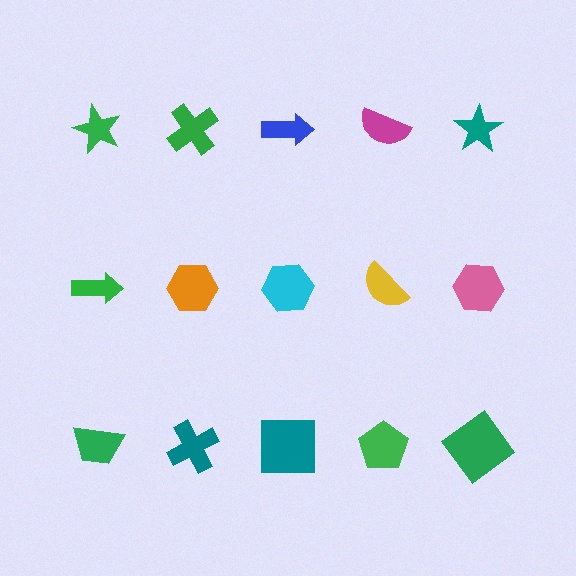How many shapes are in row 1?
5 shapes.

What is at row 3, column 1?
A green trapezoid.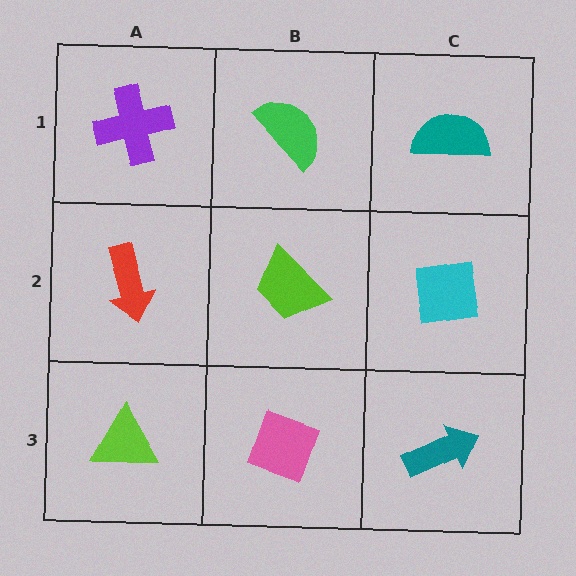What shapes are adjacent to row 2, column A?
A purple cross (row 1, column A), a lime triangle (row 3, column A), a lime trapezoid (row 2, column B).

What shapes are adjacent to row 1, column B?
A lime trapezoid (row 2, column B), a purple cross (row 1, column A), a teal semicircle (row 1, column C).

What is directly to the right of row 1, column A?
A green semicircle.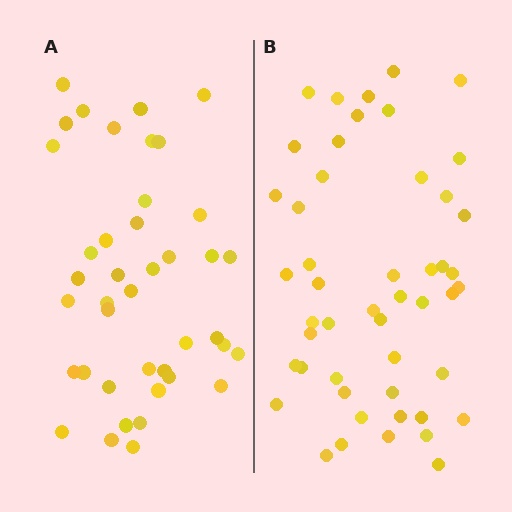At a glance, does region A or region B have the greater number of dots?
Region B (the right region) has more dots.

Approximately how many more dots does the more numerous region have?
Region B has roughly 8 or so more dots than region A.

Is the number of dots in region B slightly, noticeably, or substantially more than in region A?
Region B has only slightly more — the two regions are fairly close. The ratio is roughly 1.2 to 1.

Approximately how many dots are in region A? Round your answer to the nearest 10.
About 40 dots. (The exact count is 41, which rounds to 40.)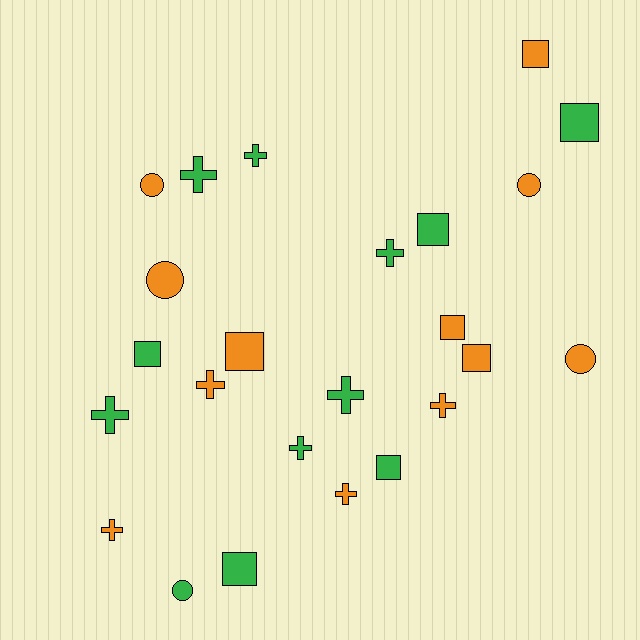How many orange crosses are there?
There are 4 orange crosses.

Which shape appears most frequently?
Cross, with 10 objects.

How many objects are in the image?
There are 24 objects.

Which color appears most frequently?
Orange, with 12 objects.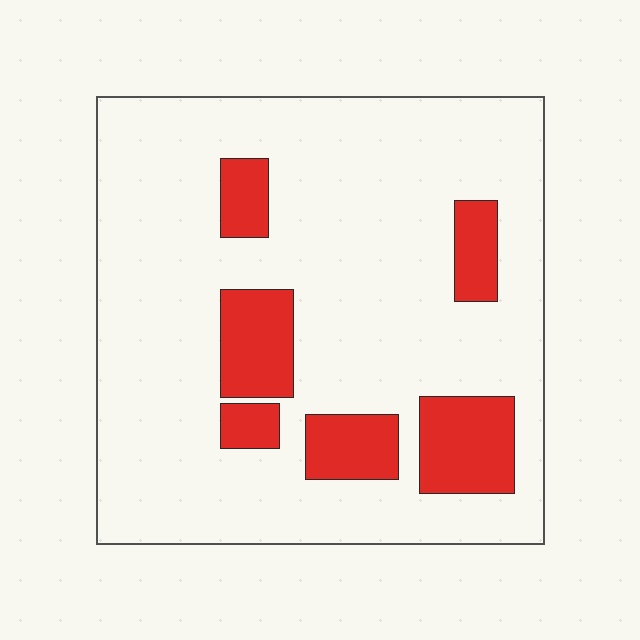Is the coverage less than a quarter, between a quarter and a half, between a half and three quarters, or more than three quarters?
Less than a quarter.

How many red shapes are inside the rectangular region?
6.